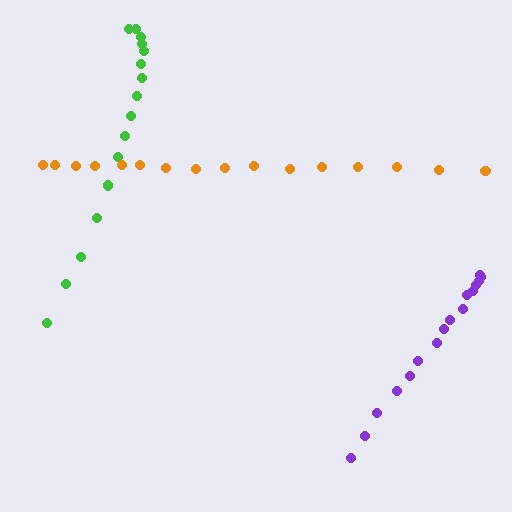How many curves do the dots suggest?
There are 3 distinct paths.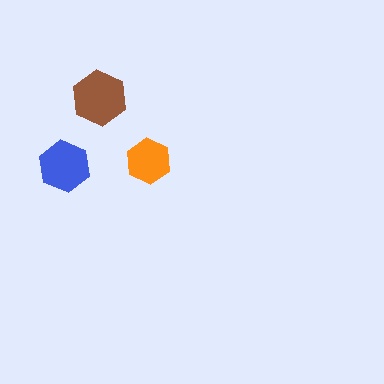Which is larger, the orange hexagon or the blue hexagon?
The blue one.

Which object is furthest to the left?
The blue hexagon is leftmost.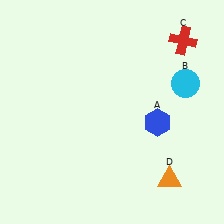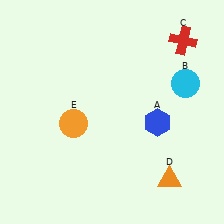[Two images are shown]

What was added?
An orange circle (E) was added in Image 2.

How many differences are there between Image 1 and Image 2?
There is 1 difference between the two images.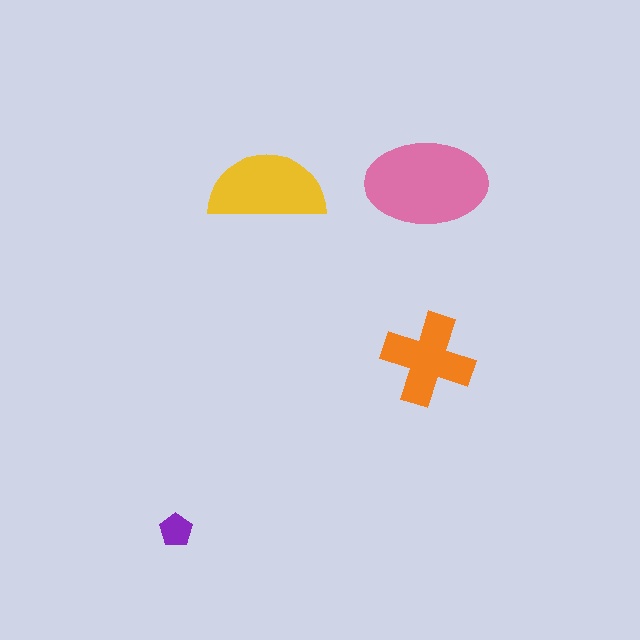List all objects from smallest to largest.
The purple pentagon, the orange cross, the yellow semicircle, the pink ellipse.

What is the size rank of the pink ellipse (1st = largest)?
1st.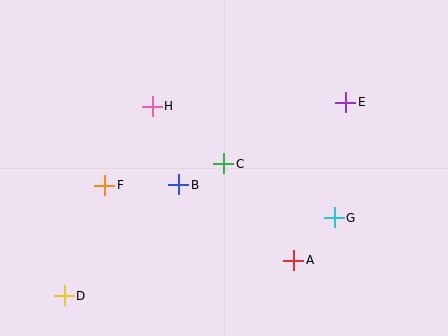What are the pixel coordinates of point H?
Point H is at (152, 106).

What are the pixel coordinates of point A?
Point A is at (294, 260).